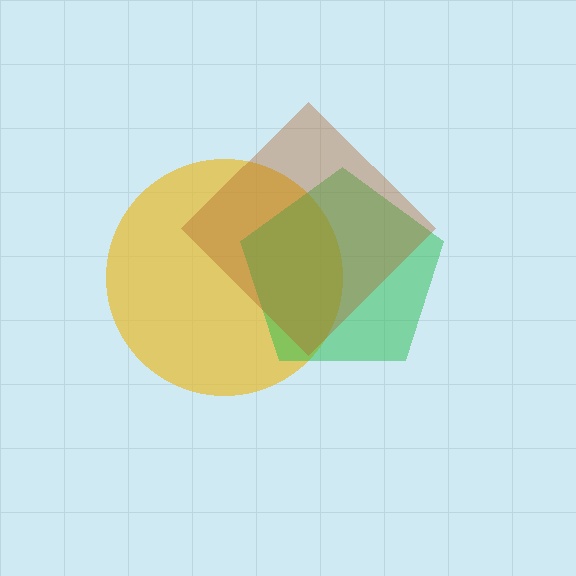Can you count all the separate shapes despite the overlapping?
Yes, there are 3 separate shapes.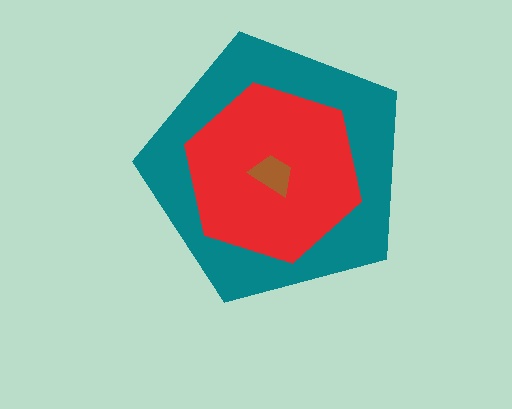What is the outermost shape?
The teal pentagon.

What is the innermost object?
The brown trapezoid.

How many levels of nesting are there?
3.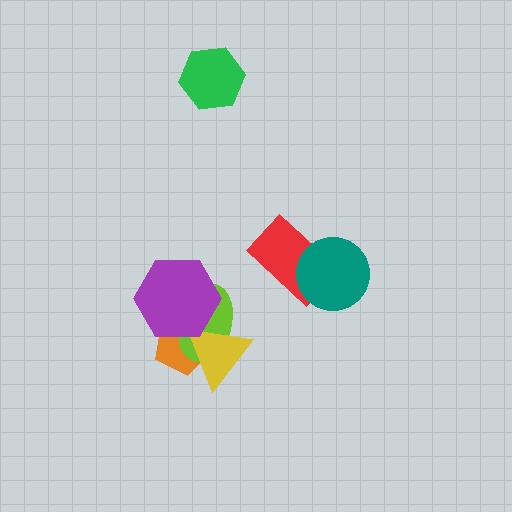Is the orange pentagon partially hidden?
Yes, it is partially covered by another shape.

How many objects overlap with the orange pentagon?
3 objects overlap with the orange pentagon.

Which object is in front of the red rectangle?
The teal circle is in front of the red rectangle.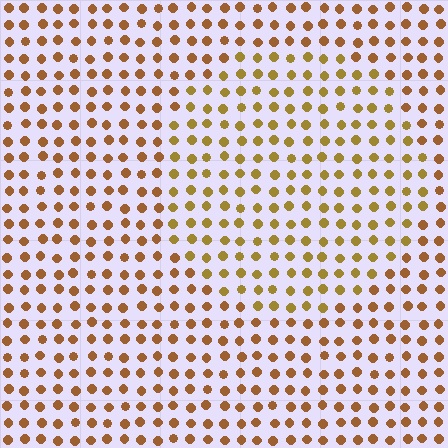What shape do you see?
I see a circle.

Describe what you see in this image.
The image is filled with small brown elements in a uniform arrangement. A circle-shaped region is visible where the elements are tinted to a slightly different hue, forming a subtle color boundary.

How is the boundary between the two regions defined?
The boundary is defined purely by a slight shift in hue (about 22 degrees). Spacing, size, and orientation are identical on both sides.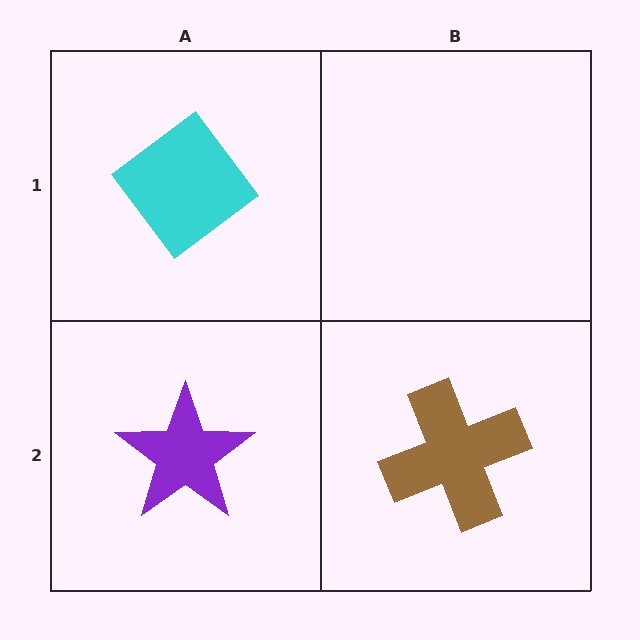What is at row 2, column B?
A brown cross.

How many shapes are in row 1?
1 shape.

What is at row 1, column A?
A cyan diamond.